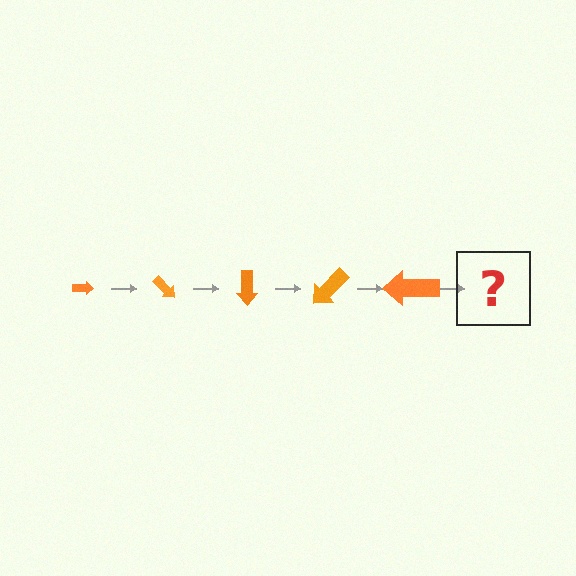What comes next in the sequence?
The next element should be an arrow, larger than the previous one and rotated 225 degrees from the start.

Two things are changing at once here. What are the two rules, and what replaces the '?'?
The two rules are that the arrow grows larger each step and it rotates 45 degrees each step. The '?' should be an arrow, larger than the previous one and rotated 225 degrees from the start.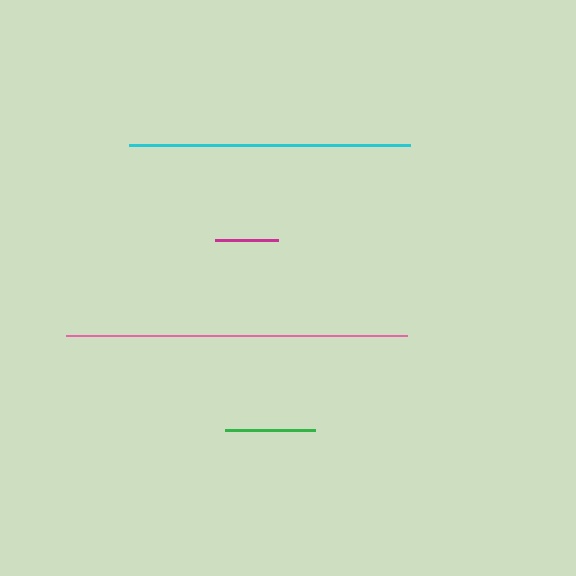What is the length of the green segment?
The green segment is approximately 90 pixels long.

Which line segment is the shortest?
The magenta line is the shortest at approximately 62 pixels.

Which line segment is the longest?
The pink line is the longest at approximately 341 pixels.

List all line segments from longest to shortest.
From longest to shortest: pink, cyan, green, magenta.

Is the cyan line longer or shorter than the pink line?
The pink line is longer than the cyan line.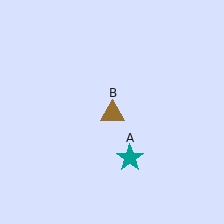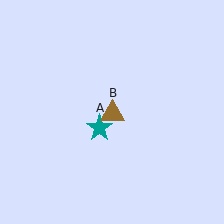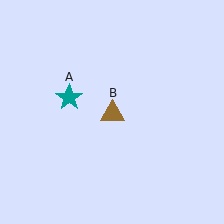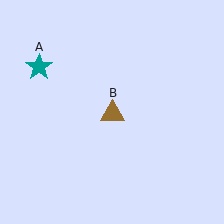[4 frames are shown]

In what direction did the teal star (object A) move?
The teal star (object A) moved up and to the left.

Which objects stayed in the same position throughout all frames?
Brown triangle (object B) remained stationary.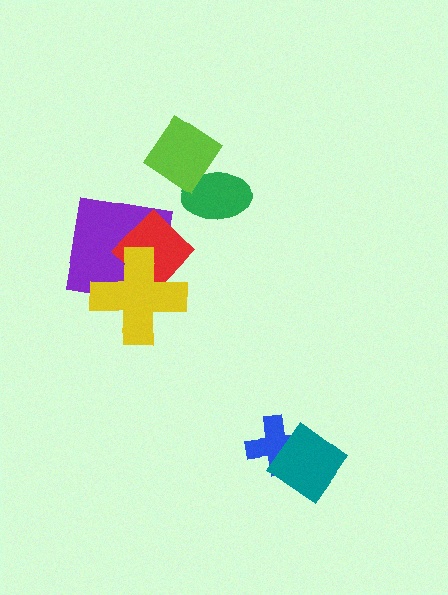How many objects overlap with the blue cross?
1 object overlaps with the blue cross.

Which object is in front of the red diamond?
The yellow cross is in front of the red diamond.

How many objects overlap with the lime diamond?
1 object overlaps with the lime diamond.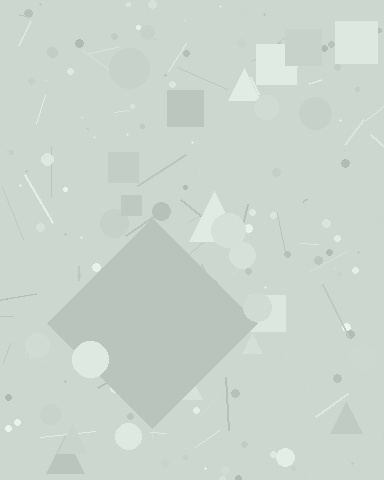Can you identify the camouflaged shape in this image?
The camouflaged shape is a diamond.